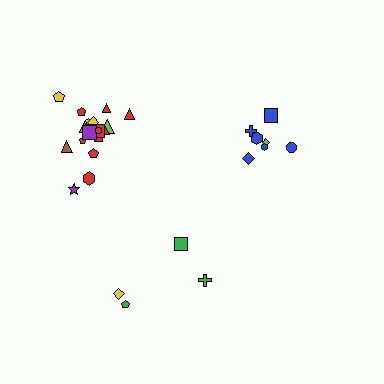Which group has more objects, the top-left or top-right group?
The top-left group.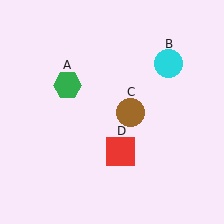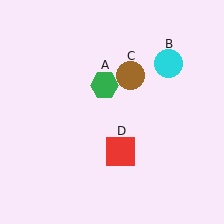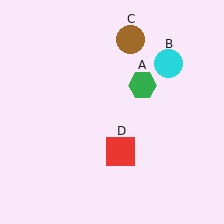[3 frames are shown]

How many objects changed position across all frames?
2 objects changed position: green hexagon (object A), brown circle (object C).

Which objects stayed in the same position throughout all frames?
Cyan circle (object B) and red square (object D) remained stationary.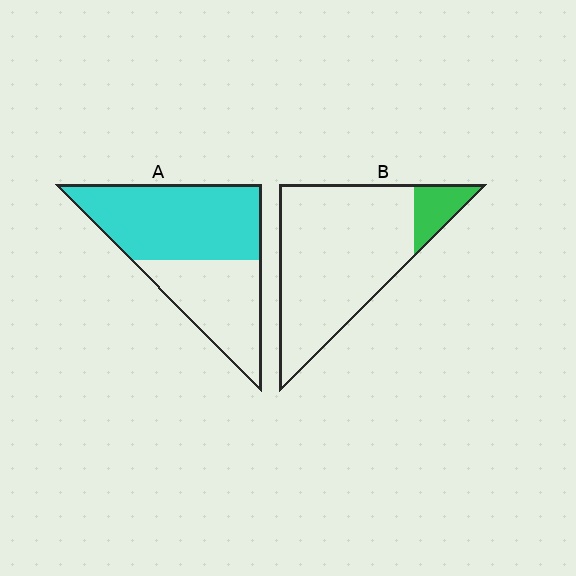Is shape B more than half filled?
No.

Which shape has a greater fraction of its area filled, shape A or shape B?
Shape A.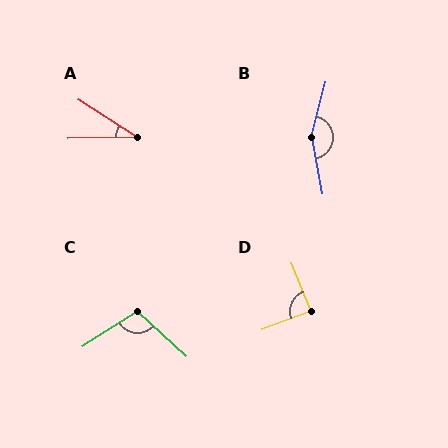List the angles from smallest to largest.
A (34°), D (89°), C (105°), B (155°).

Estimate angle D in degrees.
Approximately 89 degrees.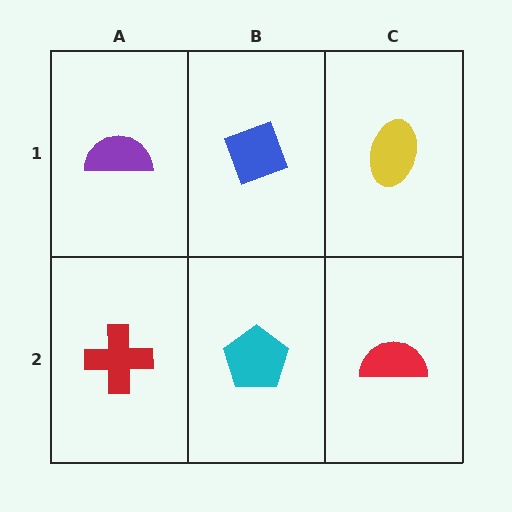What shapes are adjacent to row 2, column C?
A yellow ellipse (row 1, column C), a cyan pentagon (row 2, column B).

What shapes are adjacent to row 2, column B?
A blue diamond (row 1, column B), a red cross (row 2, column A), a red semicircle (row 2, column C).